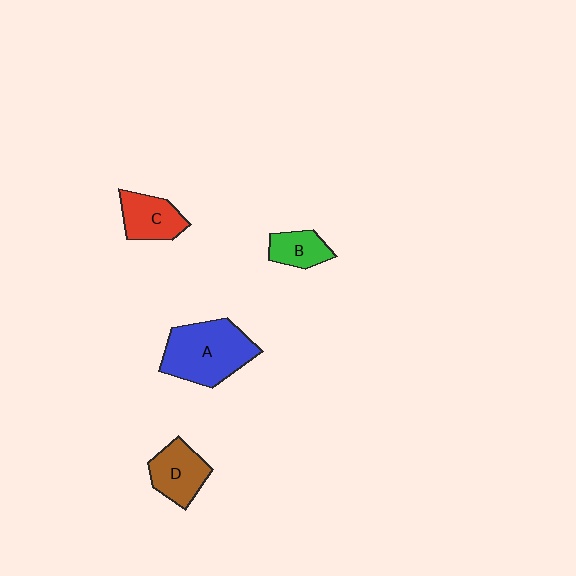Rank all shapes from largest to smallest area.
From largest to smallest: A (blue), D (brown), C (red), B (green).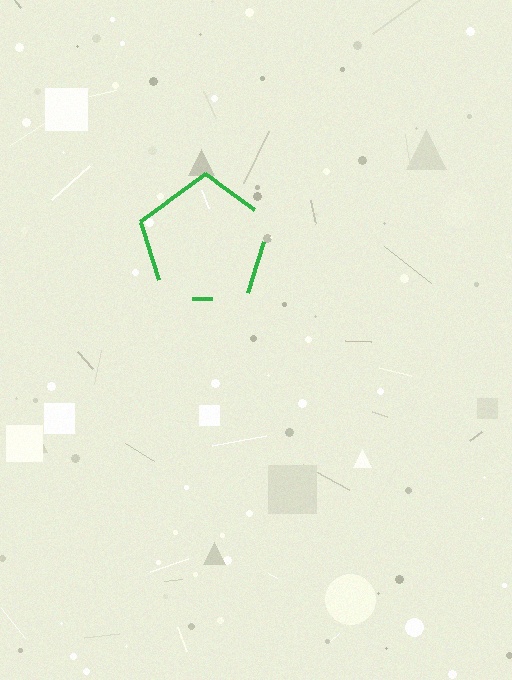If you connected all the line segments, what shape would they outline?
They would outline a pentagon.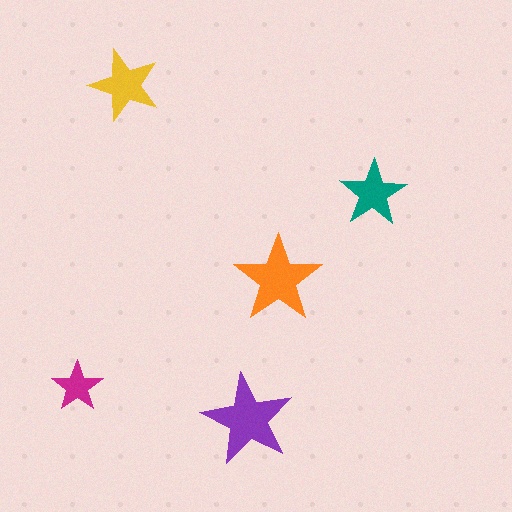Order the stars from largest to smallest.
the purple one, the orange one, the yellow one, the teal one, the magenta one.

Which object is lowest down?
The purple star is bottommost.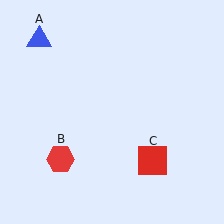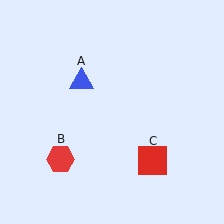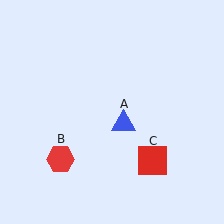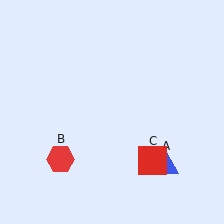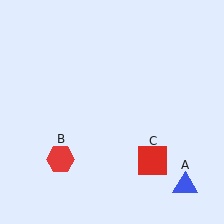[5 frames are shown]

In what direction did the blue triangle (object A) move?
The blue triangle (object A) moved down and to the right.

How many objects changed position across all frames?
1 object changed position: blue triangle (object A).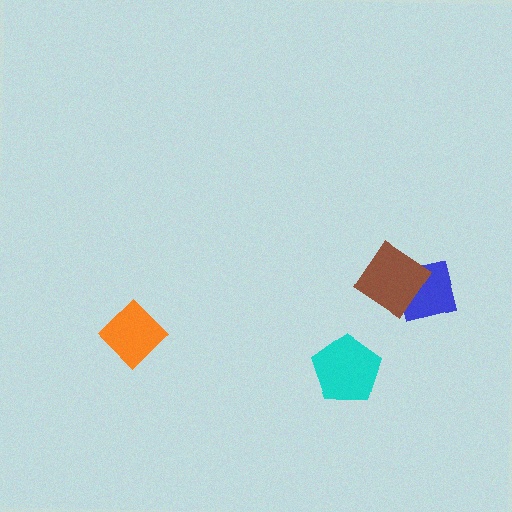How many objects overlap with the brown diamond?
1 object overlaps with the brown diamond.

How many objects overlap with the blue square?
1 object overlaps with the blue square.